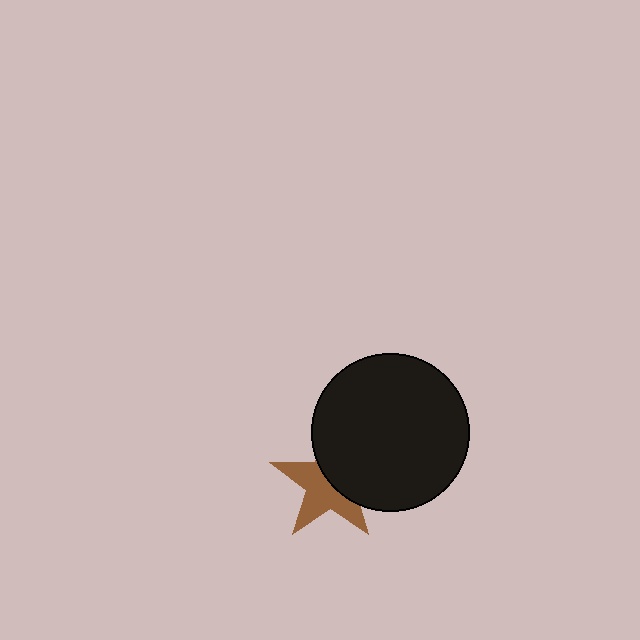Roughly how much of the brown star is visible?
About half of it is visible (roughly 54%).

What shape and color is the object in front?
The object in front is a black circle.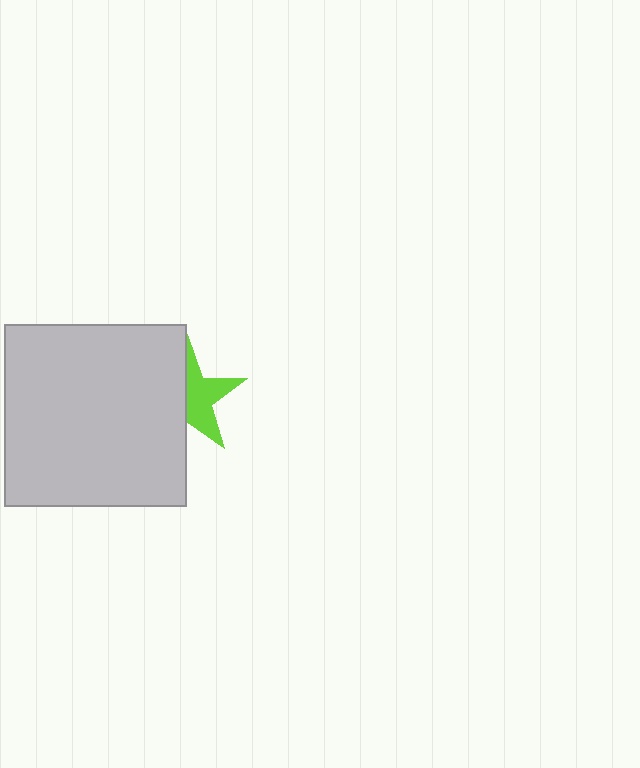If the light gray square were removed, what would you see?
You would see the complete lime star.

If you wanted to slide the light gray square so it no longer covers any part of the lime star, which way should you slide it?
Slide it left — that is the most direct way to separate the two shapes.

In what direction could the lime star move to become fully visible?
The lime star could move right. That would shift it out from behind the light gray square entirely.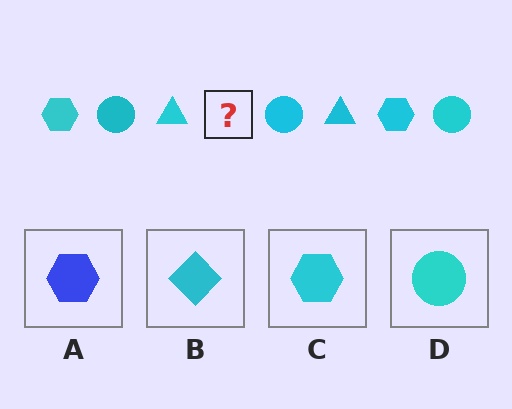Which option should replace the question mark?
Option C.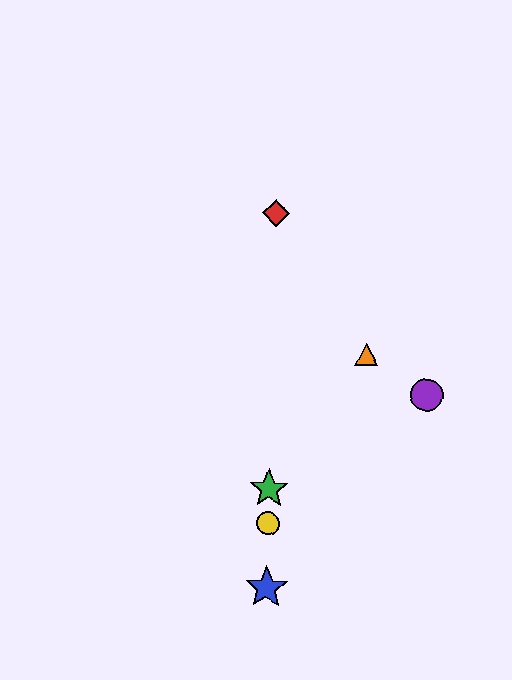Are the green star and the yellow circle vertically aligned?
Yes, both are at x≈269.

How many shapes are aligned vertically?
4 shapes (the red diamond, the blue star, the green star, the yellow circle) are aligned vertically.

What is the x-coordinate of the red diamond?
The red diamond is at x≈276.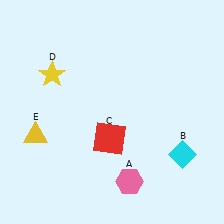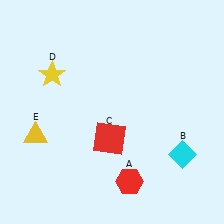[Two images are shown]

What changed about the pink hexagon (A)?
In Image 1, A is pink. In Image 2, it changed to red.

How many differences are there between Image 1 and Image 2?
There is 1 difference between the two images.